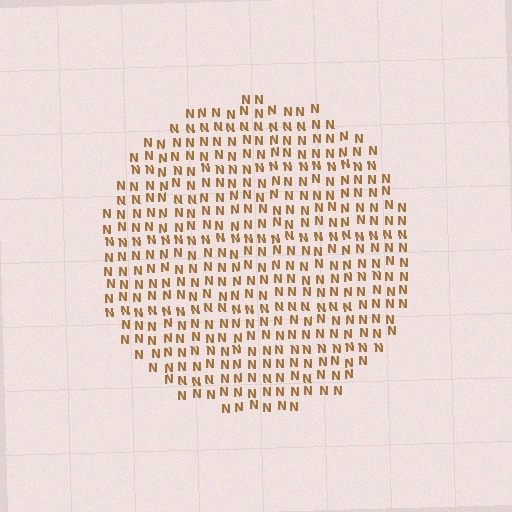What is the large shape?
The large shape is a circle.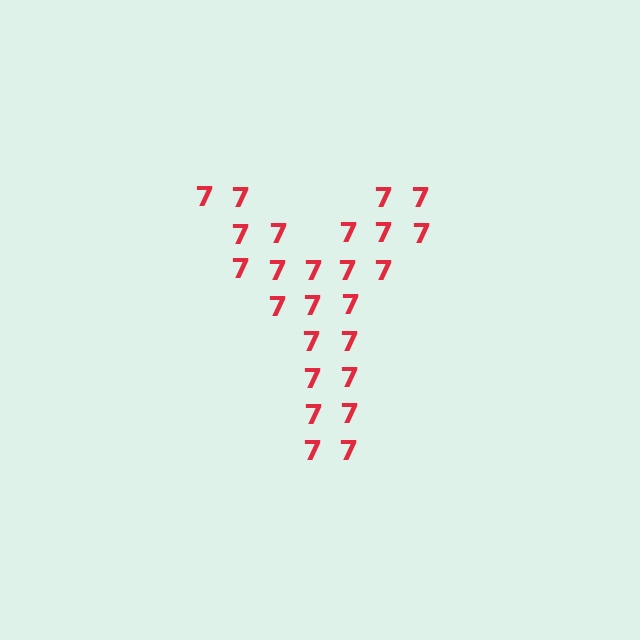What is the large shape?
The large shape is the letter Y.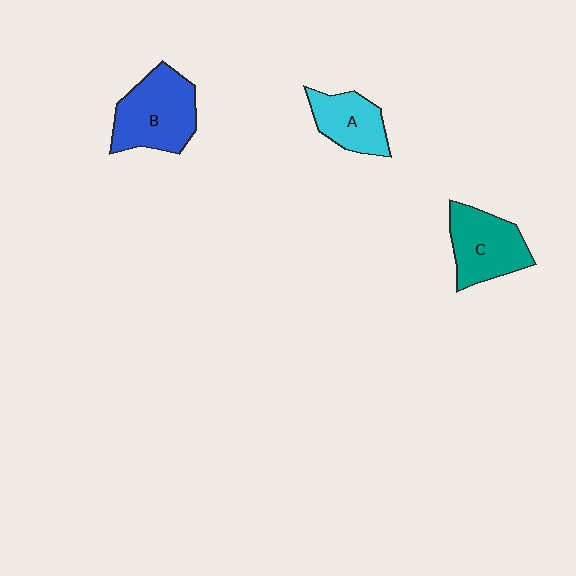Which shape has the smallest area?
Shape A (cyan).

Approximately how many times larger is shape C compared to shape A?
Approximately 1.3 times.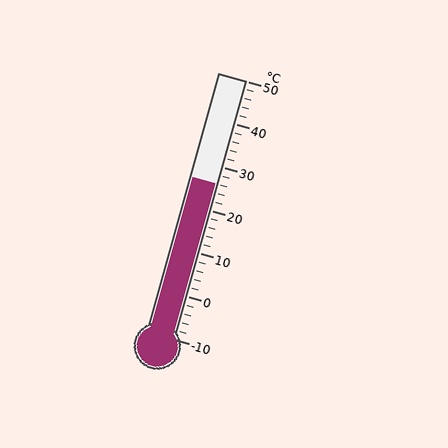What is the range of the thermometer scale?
The thermometer scale ranges from -10°C to 50°C.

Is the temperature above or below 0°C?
The temperature is above 0°C.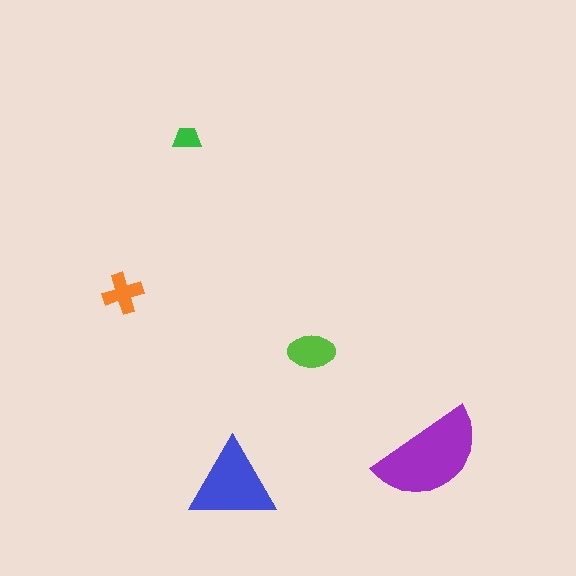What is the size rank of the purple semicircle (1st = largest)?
1st.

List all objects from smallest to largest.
The green trapezoid, the orange cross, the lime ellipse, the blue triangle, the purple semicircle.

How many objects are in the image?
There are 5 objects in the image.